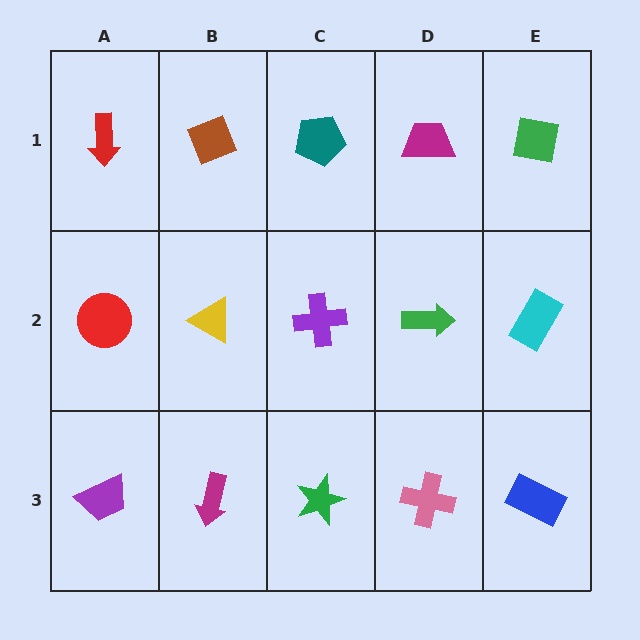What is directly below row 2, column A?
A purple trapezoid.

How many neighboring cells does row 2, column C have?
4.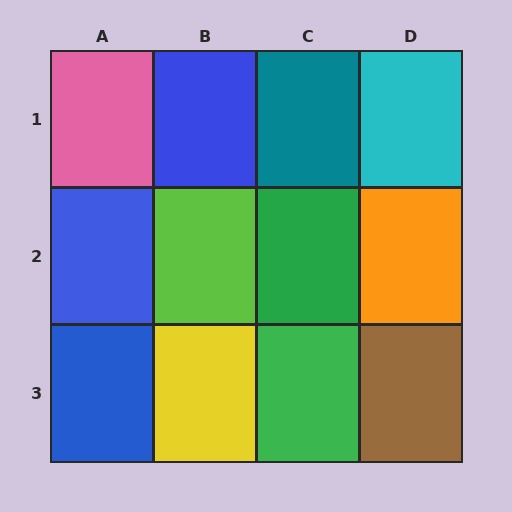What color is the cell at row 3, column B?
Yellow.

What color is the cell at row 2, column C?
Green.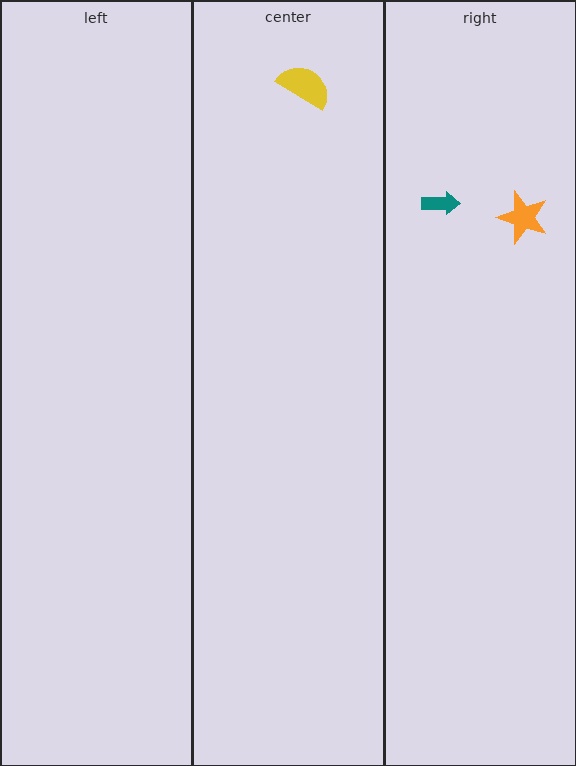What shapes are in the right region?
The teal arrow, the orange star.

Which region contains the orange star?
The right region.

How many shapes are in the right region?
2.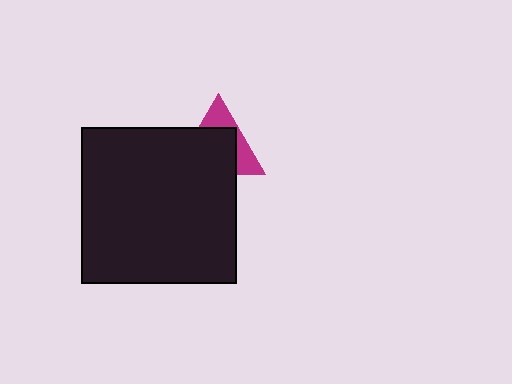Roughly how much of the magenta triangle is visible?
A small part of it is visible (roughly 36%).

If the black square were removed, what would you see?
You would see the complete magenta triangle.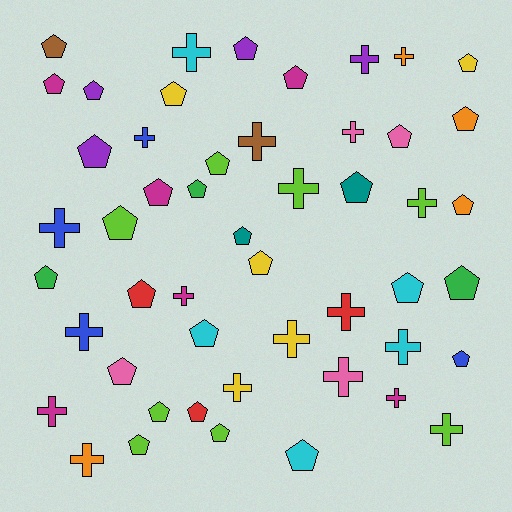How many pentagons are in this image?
There are 30 pentagons.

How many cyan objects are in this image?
There are 5 cyan objects.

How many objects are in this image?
There are 50 objects.